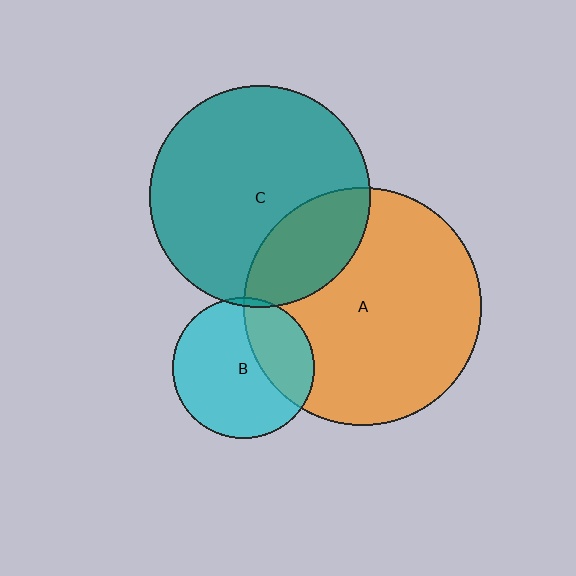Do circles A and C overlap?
Yes.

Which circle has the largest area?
Circle A (orange).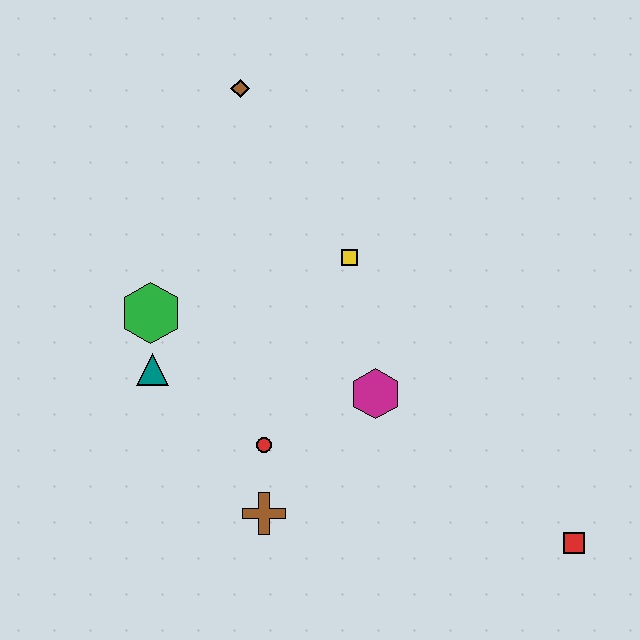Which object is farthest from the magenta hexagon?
The brown diamond is farthest from the magenta hexagon.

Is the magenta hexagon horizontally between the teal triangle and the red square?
Yes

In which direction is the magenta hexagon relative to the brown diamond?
The magenta hexagon is below the brown diamond.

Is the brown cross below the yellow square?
Yes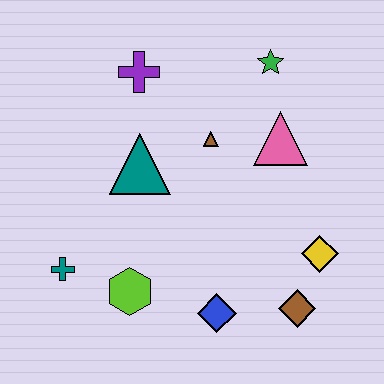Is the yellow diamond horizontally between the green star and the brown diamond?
No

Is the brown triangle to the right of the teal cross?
Yes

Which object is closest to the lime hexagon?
The teal cross is closest to the lime hexagon.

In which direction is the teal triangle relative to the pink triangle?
The teal triangle is to the left of the pink triangle.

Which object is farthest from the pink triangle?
The teal cross is farthest from the pink triangle.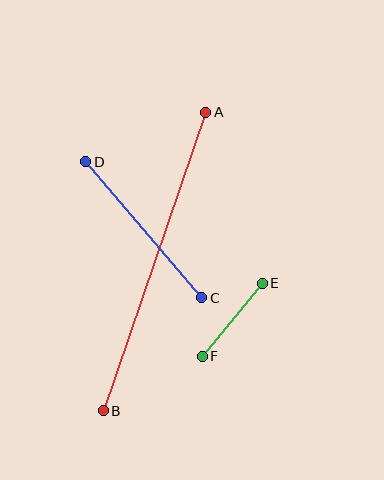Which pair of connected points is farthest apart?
Points A and B are farthest apart.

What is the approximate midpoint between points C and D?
The midpoint is at approximately (144, 230) pixels.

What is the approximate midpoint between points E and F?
The midpoint is at approximately (232, 320) pixels.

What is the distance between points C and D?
The distance is approximately 179 pixels.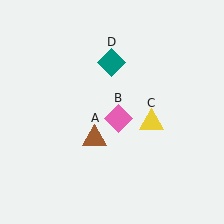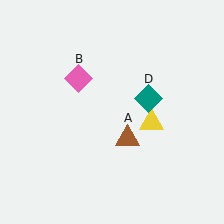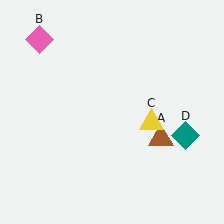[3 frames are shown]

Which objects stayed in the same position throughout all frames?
Yellow triangle (object C) remained stationary.